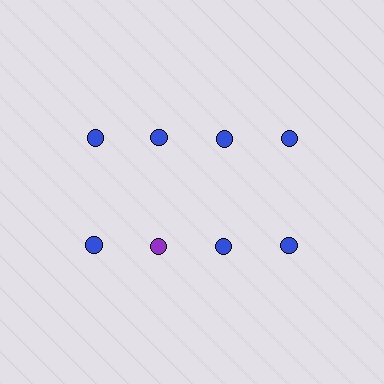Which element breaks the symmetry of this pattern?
The purple circle in the second row, second from left column breaks the symmetry. All other shapes are blue circles.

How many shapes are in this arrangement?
There are 8 shapes arranged in a grid pattern.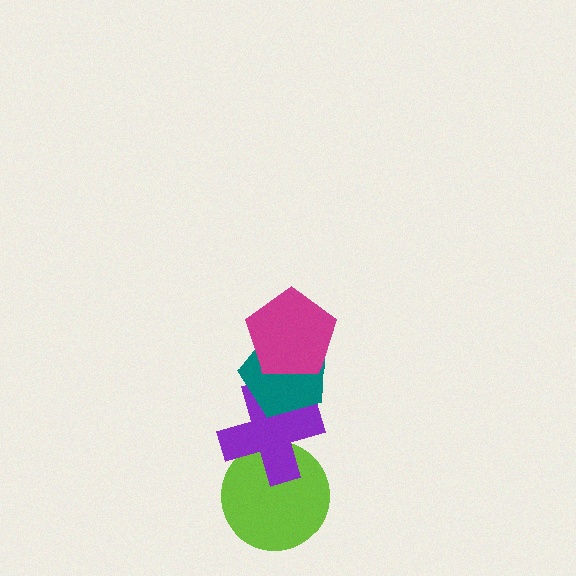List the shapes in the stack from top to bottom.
From top to bottom: the magenta pentagon, the teal pentagon, the purple cross, the lime circle.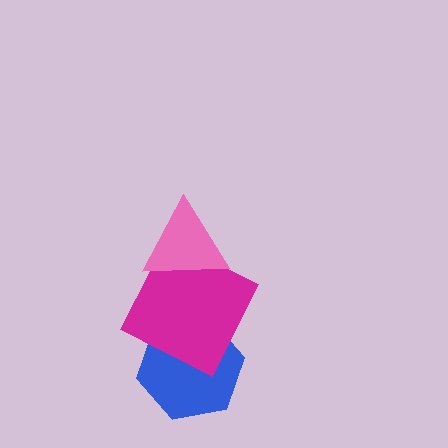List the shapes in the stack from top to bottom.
From top to bottom: the pink triangle, the magenta square, the blue hexagon.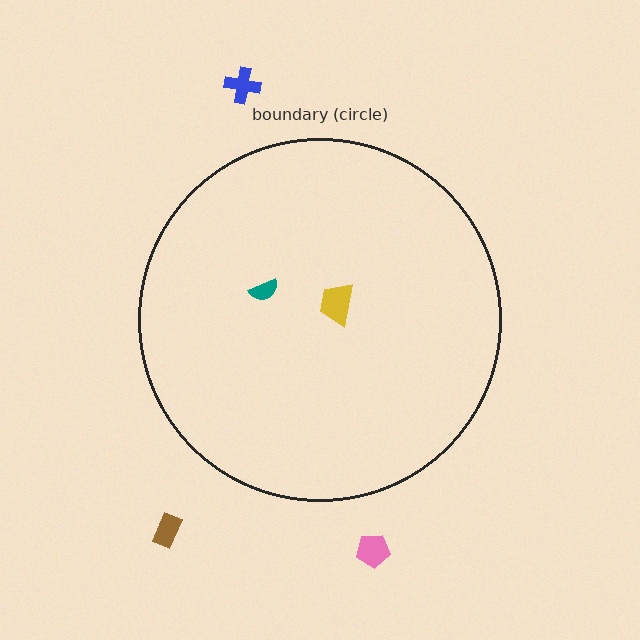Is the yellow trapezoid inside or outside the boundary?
Inside.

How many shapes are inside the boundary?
2 inside, 3 outside.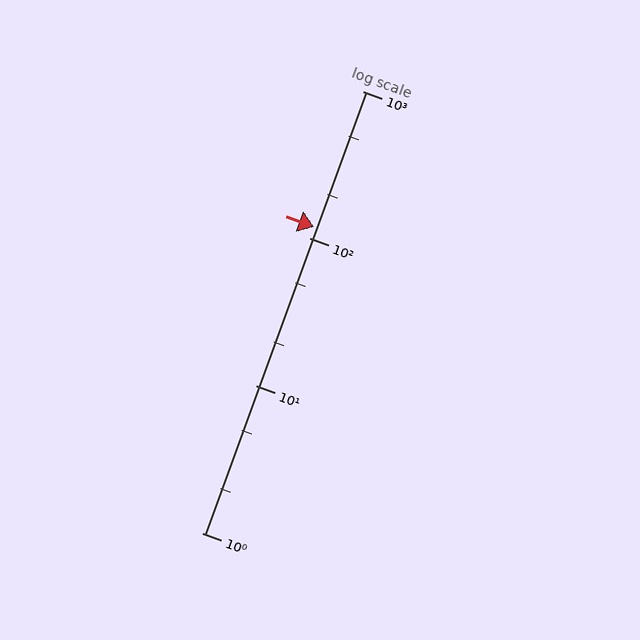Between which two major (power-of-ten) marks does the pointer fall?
The pointer is between 100 and 1000.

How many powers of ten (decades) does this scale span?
The scale spans 3 decades, from 1 to 1000.